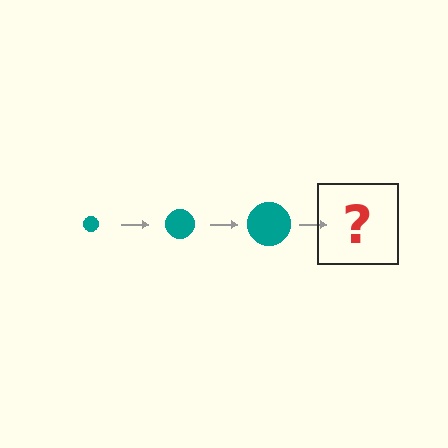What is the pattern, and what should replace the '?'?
The pattern is that the circle gets progressively larger each step. The '?' should be a teal circle, larger than the previous one.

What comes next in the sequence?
The next element should be a teal circle, larger than the previous one.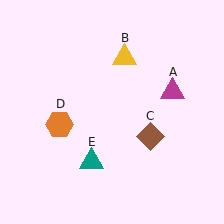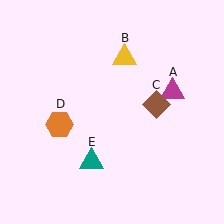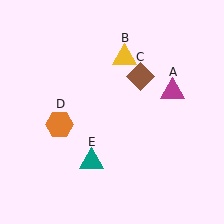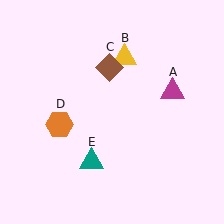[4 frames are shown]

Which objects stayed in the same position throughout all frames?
Magenta triangle (object A) and yellow triangle (object B) and orange hexagon (object D) and teal triangle (object E) remained stationary.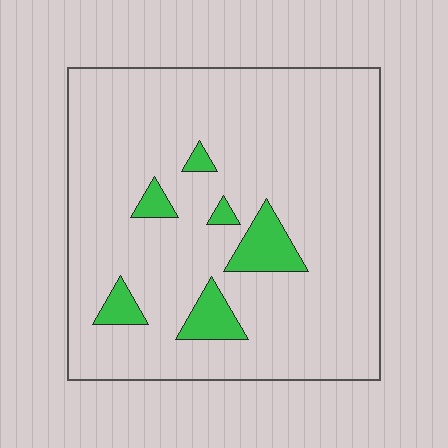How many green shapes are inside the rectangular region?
6.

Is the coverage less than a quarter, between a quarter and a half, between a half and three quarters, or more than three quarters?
Less than a quarter.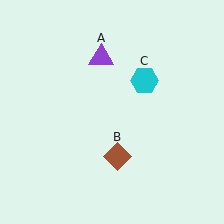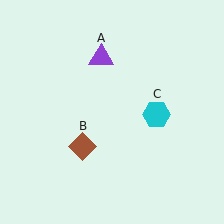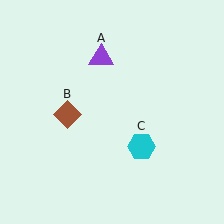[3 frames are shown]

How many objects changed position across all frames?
2 objects changed position: brown diamond (object B), cyan hexagon (object C).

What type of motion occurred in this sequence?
The brown diamond (object B), cyan hexagon (object C) rotated clockwise around the center of the scene.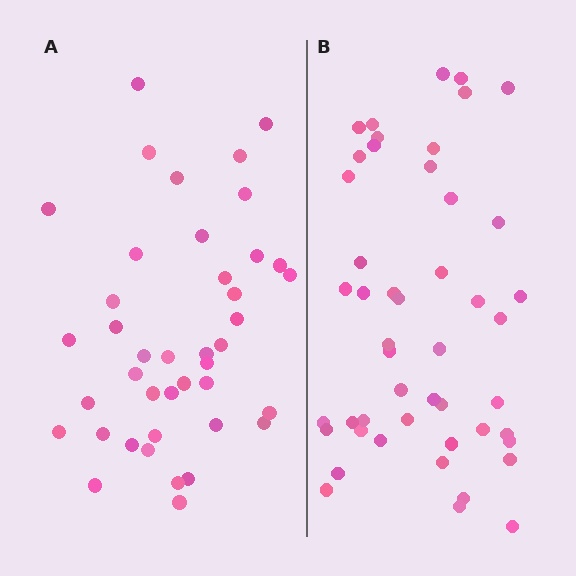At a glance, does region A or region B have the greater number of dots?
Region B (the right region) has more dots.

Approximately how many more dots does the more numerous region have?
Region B has roughly 8 or so more dots than region A.